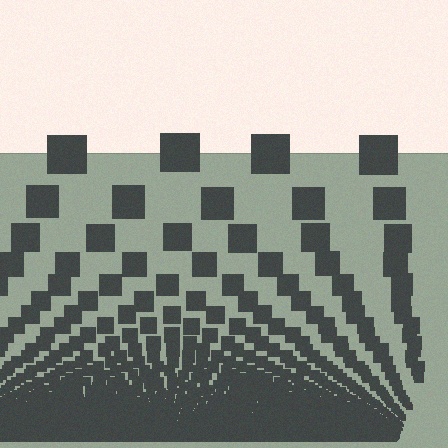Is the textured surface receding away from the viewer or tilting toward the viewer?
The surface appears to tilt toward the viewer. Texture elements get larger and sparser toward the top.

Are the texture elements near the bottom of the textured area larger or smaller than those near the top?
Smaller. The gradient is inverted — elements near the bottom are smaller and denser.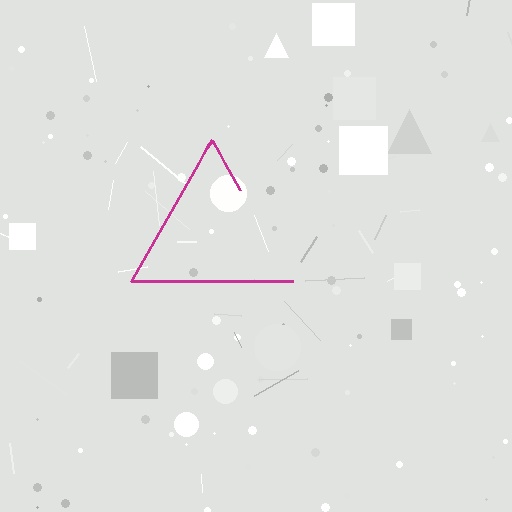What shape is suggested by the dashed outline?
The dashed outline suggests a triangle.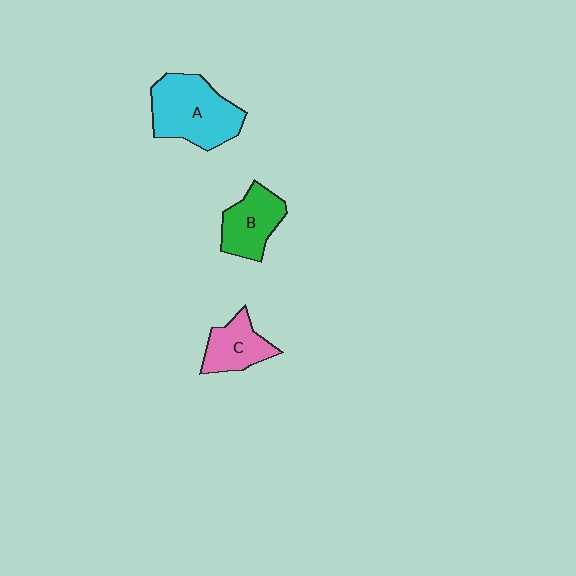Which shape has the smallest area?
Shape C (pink).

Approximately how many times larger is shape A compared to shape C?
Approximately 1.8 times.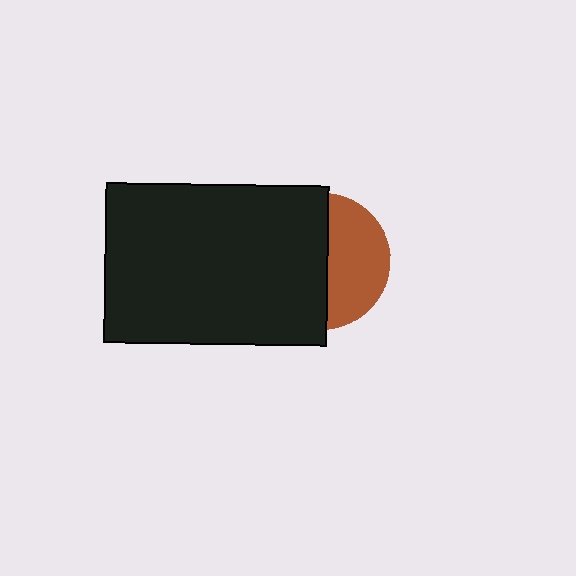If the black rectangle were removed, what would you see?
You would see the complete brown circle.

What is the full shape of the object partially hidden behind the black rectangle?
The partially hidden object is a brown circle.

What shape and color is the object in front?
The object in front is a black rectangle.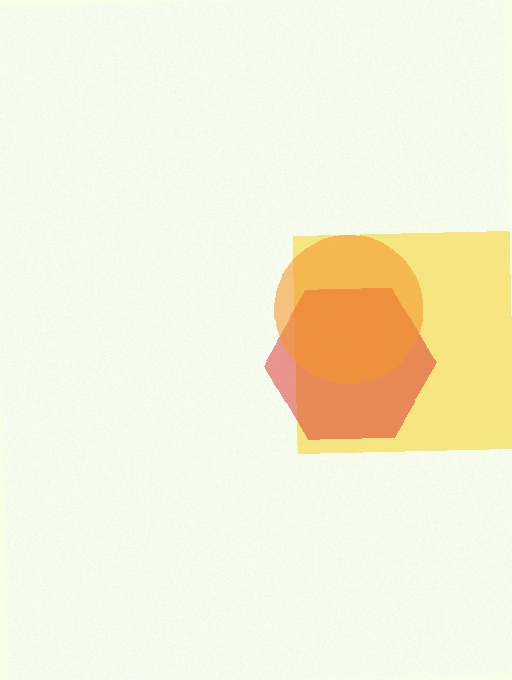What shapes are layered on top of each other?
The layered shapes are: a yellow square, a red hexagon, an orange circle.